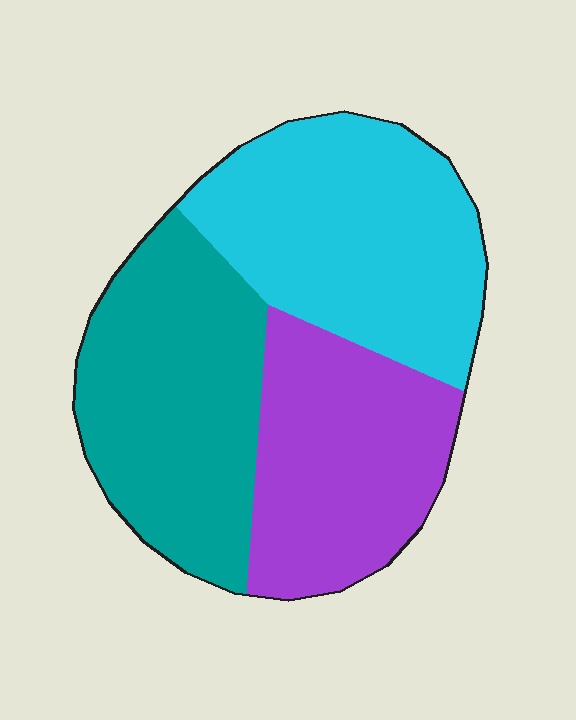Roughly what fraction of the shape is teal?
Teal takes up about one third (1/3) of the shape.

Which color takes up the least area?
Purple, at roughly 30%.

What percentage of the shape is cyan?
Cyan takes up between a quarter and a half of the shape.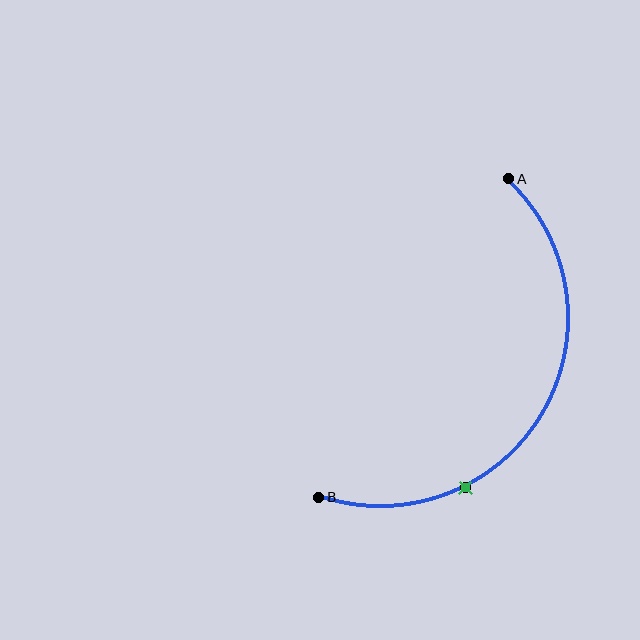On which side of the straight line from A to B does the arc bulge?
The arc bulges to the right of the straight line connecting A and B.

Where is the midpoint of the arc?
The arc midpoint is the point on the curve farthest from the straight line joining A and B. It sits to the right of that line.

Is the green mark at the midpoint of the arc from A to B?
No. The green mark lies on the arc but is closer to endpoint B. The arc midpoint would be at the point on the curve equidistant along the arc from both A and B.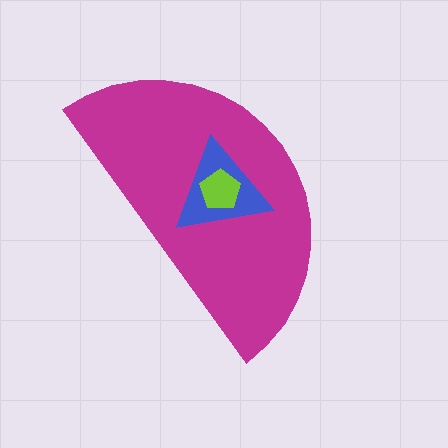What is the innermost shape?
The lime pentagon.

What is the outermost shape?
The magenta semicircle.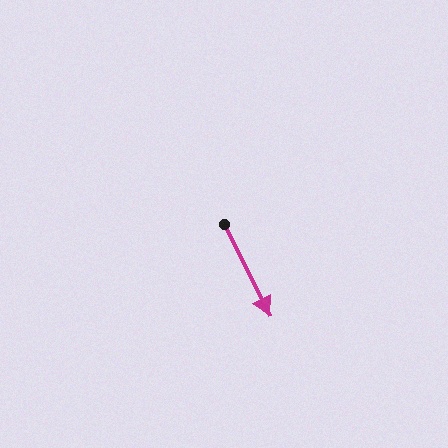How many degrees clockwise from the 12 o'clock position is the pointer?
Approximately 153 degrees.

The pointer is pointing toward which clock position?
Roughly 5 o'clock.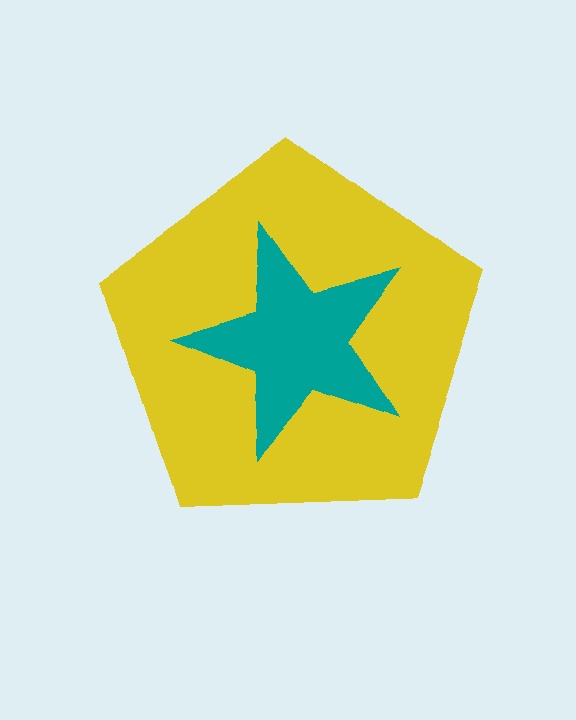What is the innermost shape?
The teal star.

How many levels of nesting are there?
2.